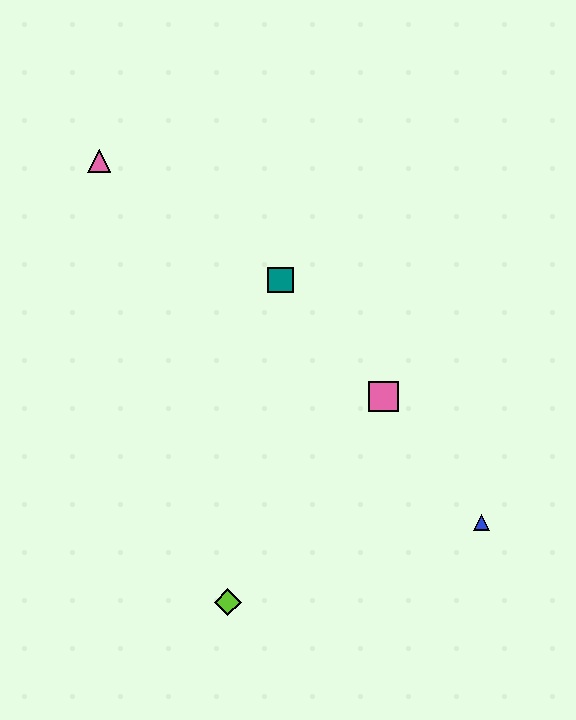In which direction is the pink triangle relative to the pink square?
The pink triangle is to the left of the pink square.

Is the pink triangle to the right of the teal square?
No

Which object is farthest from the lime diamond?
The pink triangle is farthest from the lime diamond.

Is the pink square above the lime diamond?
Yes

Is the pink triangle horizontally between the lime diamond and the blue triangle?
No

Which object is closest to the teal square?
The pink square is closest to the teal square.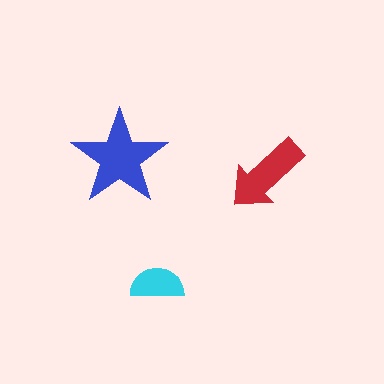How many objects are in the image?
There are 3 objects in the image.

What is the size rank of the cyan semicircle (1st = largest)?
3rd.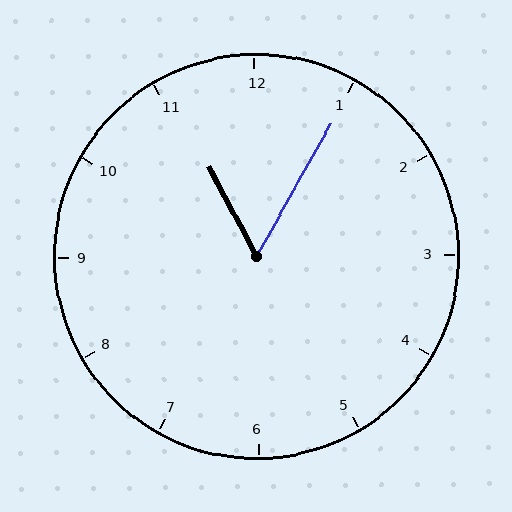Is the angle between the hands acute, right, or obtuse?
It is acute.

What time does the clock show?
11:05.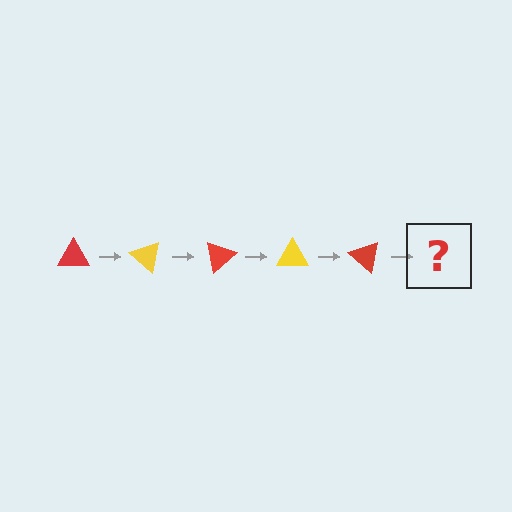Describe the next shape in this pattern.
It should be a yellow triangle, rotated 200 degrees from the start.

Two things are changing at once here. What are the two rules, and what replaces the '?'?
The two rules are that it rotates 40 degrees each step and the color cycles through red and yellow. The '?' should be a yellow triangle, rotated 200 degrees from the start.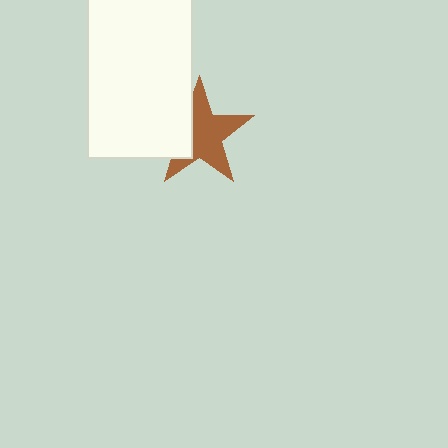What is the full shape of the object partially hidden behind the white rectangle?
The partially hidden object is a brown star.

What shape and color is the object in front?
The object in front is a white rectangle.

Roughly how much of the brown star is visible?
Most of it is visible (roughly 67%).